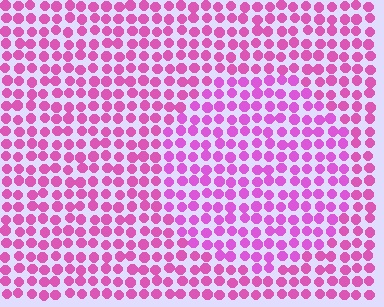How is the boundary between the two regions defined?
The boundary is defined purely by a slight shift in hue (about 16 degrees). Spacing, size, and orientation are identical on both sides.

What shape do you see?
I see a circle.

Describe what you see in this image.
The image is filled with small pink elements in a uniform arrangement. A circle-shaped region is visible where the elements are tinted to a slightly different hue, forming a subtle color boundary.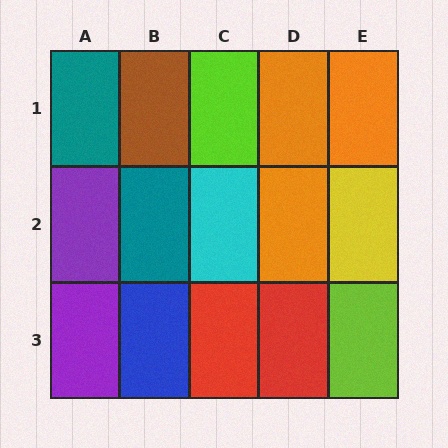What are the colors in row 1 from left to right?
Teal, brown, lime, orange, orange.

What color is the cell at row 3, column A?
Purple.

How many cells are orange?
3 cells are orange.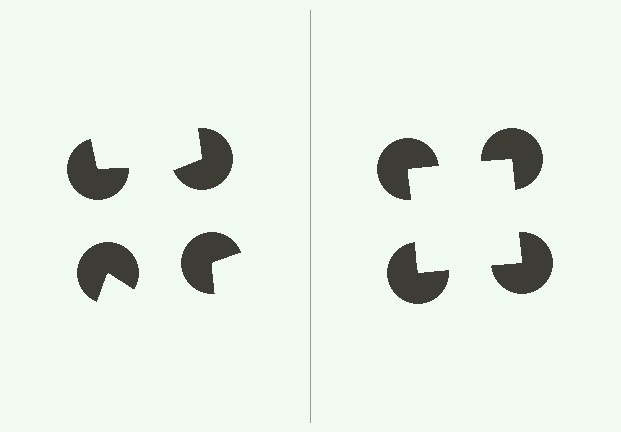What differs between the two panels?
The pac-man discs are positioned identically on both sides; only the wedge orientations differ. On the right they align to a square; on the left they are misaligned.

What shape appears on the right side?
An illusory square.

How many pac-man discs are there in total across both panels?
8 — 4 on each side.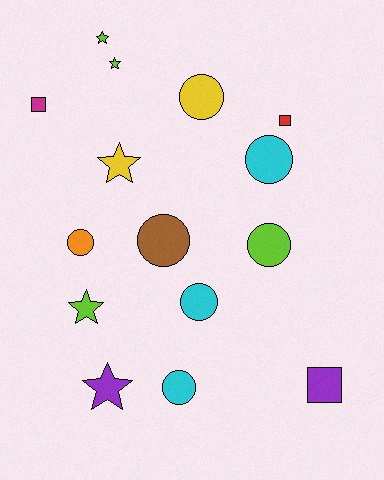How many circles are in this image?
There are 7 circles.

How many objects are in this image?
There are 15 objects.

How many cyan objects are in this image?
There are 3 cyan objects.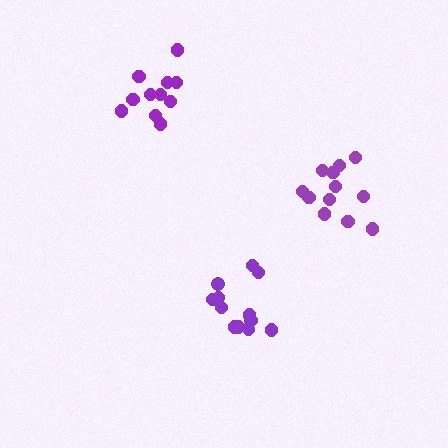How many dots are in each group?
Group 1: 12 dots, Group 2: 11 dots, Group 3: 12 dots (35 total).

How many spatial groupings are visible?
There are 3 spatial groupings.